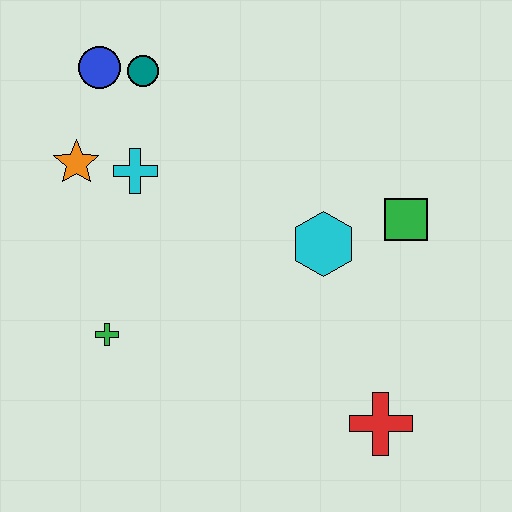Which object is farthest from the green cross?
The green square is farthest from the green cross.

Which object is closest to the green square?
The cyan hexagon is closest to the green square.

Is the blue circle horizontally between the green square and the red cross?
No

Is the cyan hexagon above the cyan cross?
No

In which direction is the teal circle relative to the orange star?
The teal circle is above the orange star.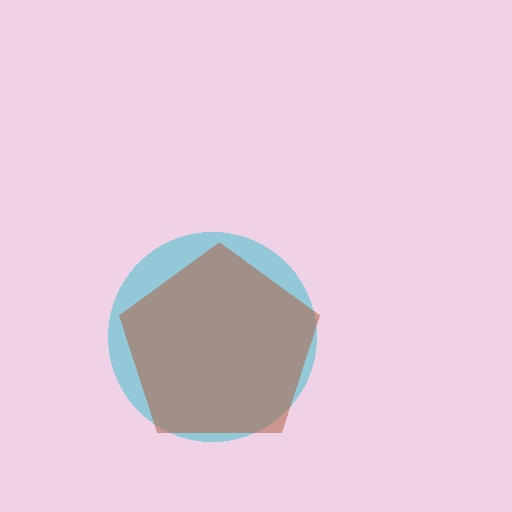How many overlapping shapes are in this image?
There are 2 overlapping shapes in the image.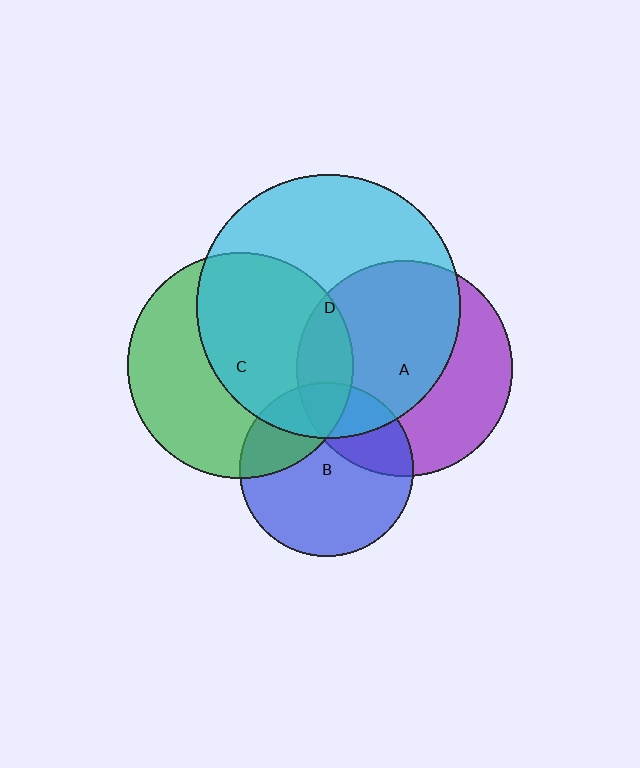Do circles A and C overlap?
Yes.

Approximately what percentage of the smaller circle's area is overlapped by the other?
Approximately 15%.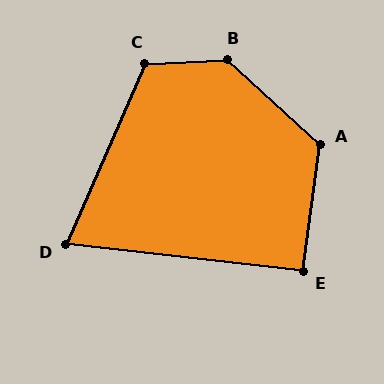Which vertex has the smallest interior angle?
D, at approximately 73 degrees.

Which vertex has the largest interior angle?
B, at approximately 135 degrees.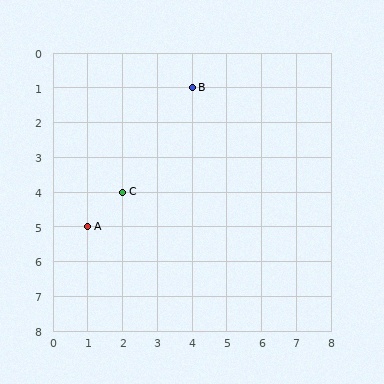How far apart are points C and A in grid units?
Points C and A are 1 column and 1 row apart (about 1.4 grid units diagonally).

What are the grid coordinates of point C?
Point C is at grid coordinates (2, 4).